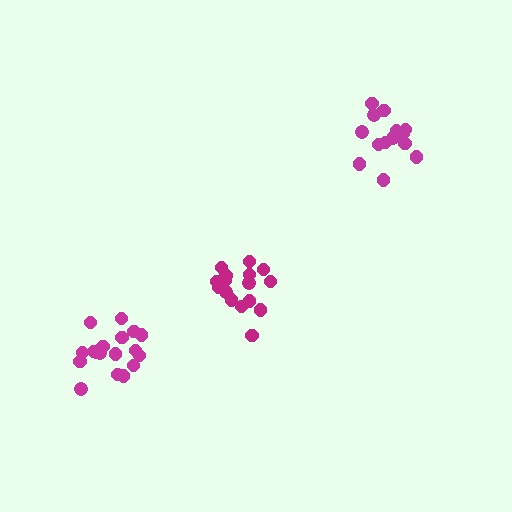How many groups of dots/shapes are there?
There are 3 groups.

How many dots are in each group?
Group 1: 16 dots, Group 2: 15 dots, Group 3: 18 dots (49 total).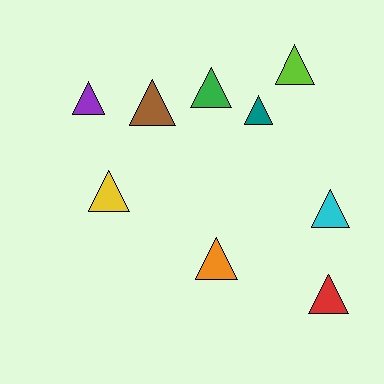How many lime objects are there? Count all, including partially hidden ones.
There is 1 lime object.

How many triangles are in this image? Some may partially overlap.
There are 9 triangles.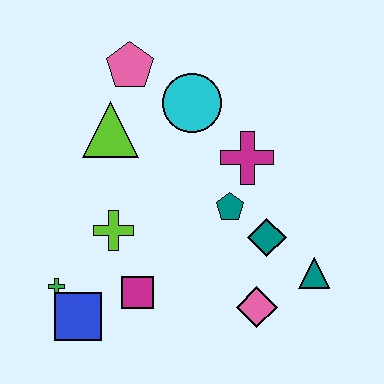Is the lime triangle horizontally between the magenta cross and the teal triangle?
No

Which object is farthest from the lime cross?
The teal triangle is farthest from the lime cross.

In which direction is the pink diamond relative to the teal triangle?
The pink diamond is to the left of the teal triangle.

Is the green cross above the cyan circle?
No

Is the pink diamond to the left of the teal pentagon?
No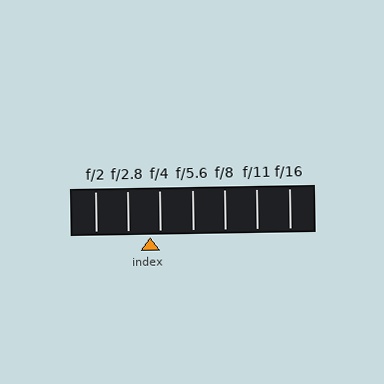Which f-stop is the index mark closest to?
The index mark is closest to f/4.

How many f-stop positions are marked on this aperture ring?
There are 7 f-stop positions marked.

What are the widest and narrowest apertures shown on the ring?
The widest aperture shown is f/2 and the narrowest is f/16.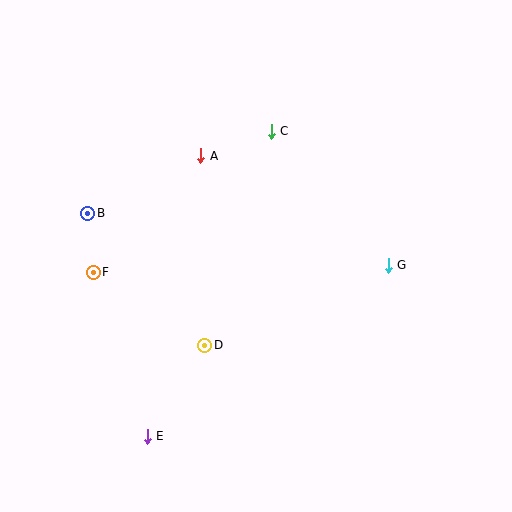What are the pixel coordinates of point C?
Point C is at (271, 131).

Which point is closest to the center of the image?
Point D at (205, 345) is closest to the center.